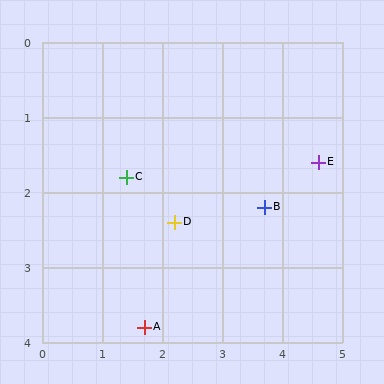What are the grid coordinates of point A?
Point A is at approximately (1.7, 3.8).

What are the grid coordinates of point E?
Point E is at approximately (4.6, 1.6).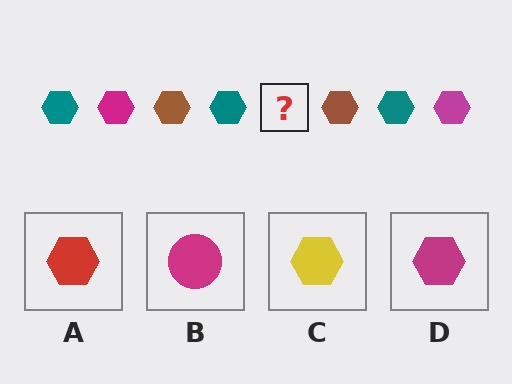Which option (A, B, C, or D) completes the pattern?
D.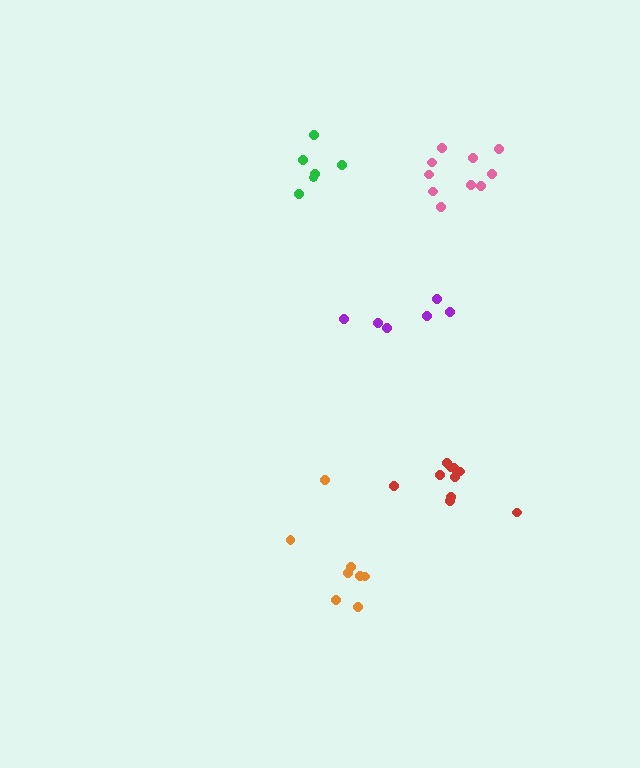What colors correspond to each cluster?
The clusters are colored: orange, purple, pink, red, green.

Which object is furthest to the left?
The green cluster is leftmost.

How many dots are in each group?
Group 1: 8 dots, Group 2: 6 dots, Group 3: 10 dots, Group 4: 10 dots, Group 5: 6 dots (40 total).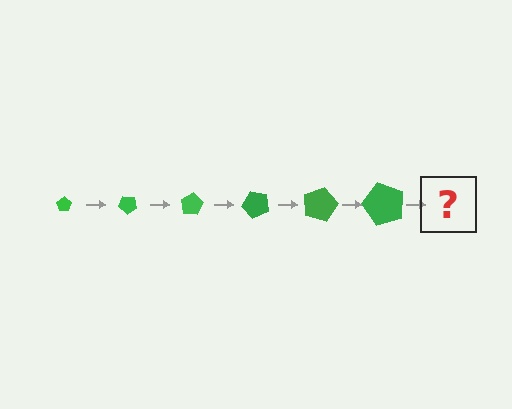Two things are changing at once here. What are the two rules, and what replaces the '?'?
The two rules are that the pentagon grows larger each step and it rotates 40 degrees each step. The '?' should be a pentagon, larger than the previous one and rotated 240 degrees from the start.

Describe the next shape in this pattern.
It should be a pentagon, larger than the previous one and rotated 240 degrees from the start.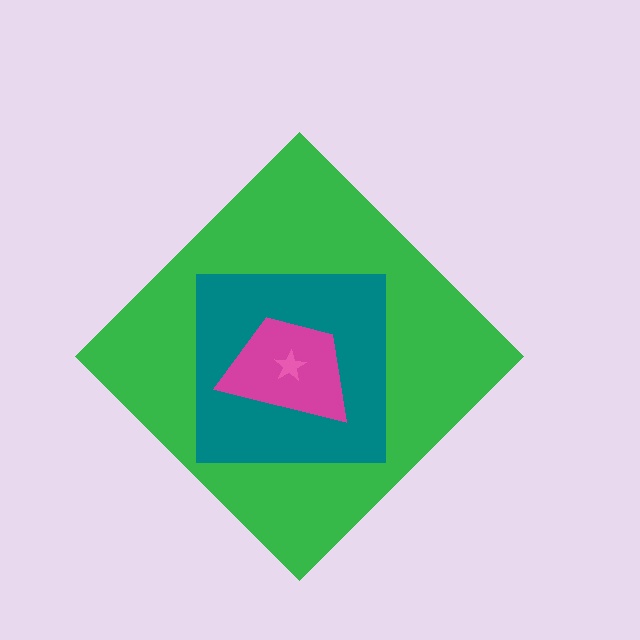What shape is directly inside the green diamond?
The teal square.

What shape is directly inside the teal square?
The magenta trapezoid.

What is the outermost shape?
The green diamond.